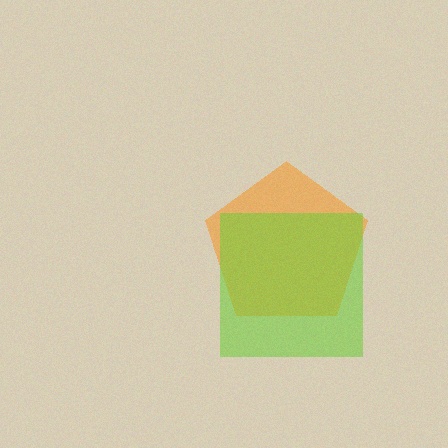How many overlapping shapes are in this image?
There are 2 overlapping shapes in the image.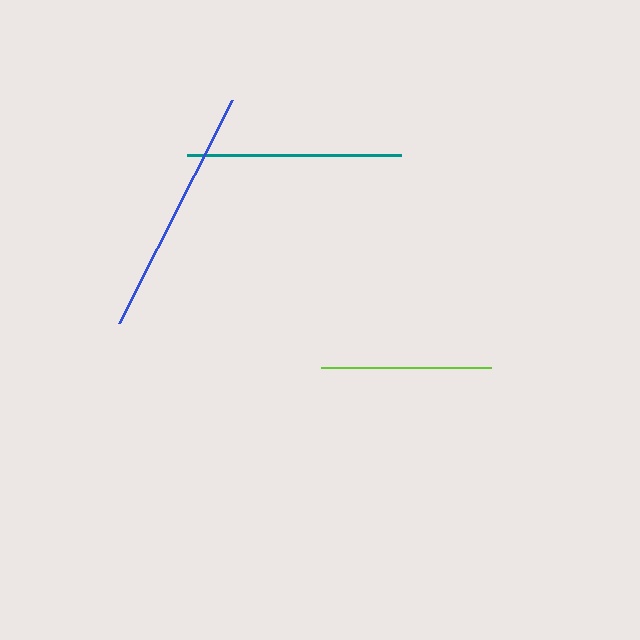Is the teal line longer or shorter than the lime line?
The teal line is longer than the lime line.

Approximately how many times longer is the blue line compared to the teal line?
The blue line is approximately 1.2 times the length of the teal line.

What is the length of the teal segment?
The teal segment is approximately 213 pixels long.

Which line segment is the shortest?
The lime line is the shortest at approximately 170 pixels.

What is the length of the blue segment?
The blue segment is approximately 249 pixels long.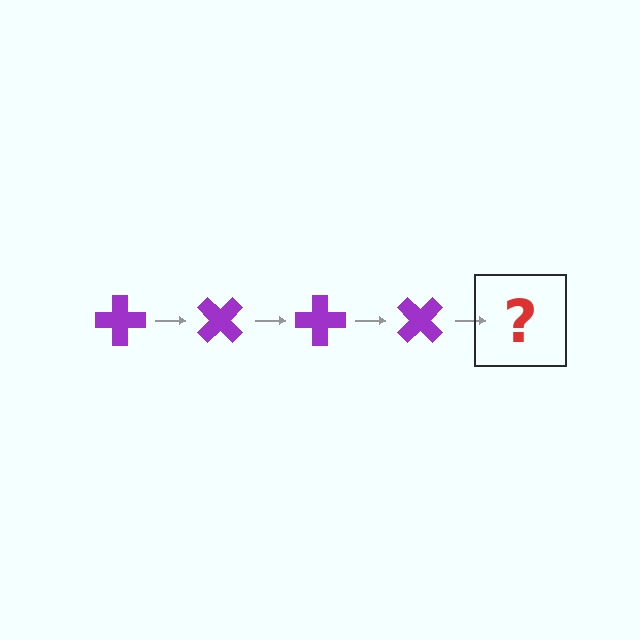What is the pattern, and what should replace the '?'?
The pattern is that the cross rotates 45 degrees each step. The '?' should be a purple cross rotated 180 degrees.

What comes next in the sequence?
The next element should be a purple cross rotated 180 degrees.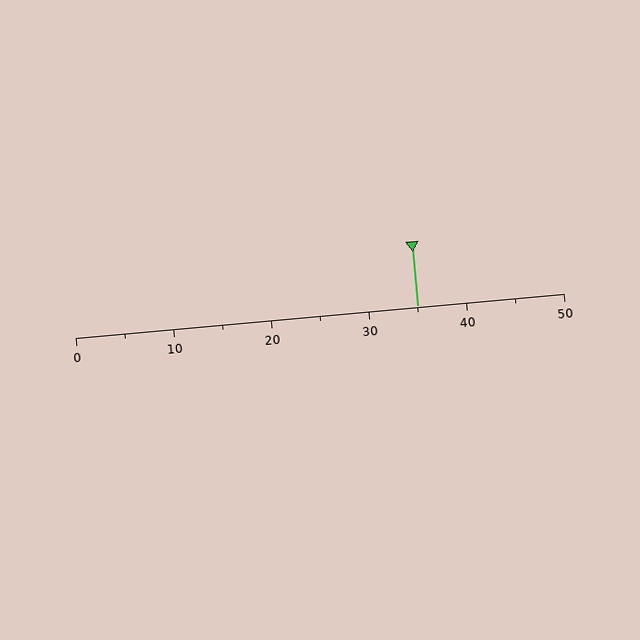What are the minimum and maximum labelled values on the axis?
The axis runs from 0 to 50.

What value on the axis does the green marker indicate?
The marker indicates approximately 35.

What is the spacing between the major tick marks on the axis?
The major ticks are spaced 10 apart.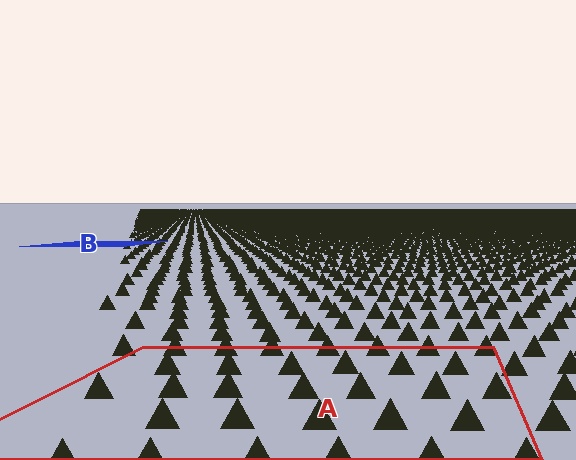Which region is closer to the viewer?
Region A is closer. The texture elements there are larger and more spread out.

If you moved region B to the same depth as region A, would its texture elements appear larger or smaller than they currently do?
They would appear larger. At a closer depth, the same texture elements are projected at a bigger on-screen size.